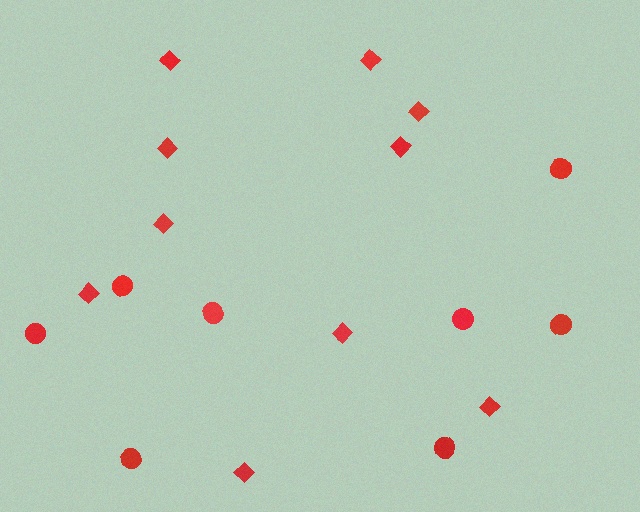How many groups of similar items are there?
There are 2 groups: one group of diamonds (10) and one group of circles (8).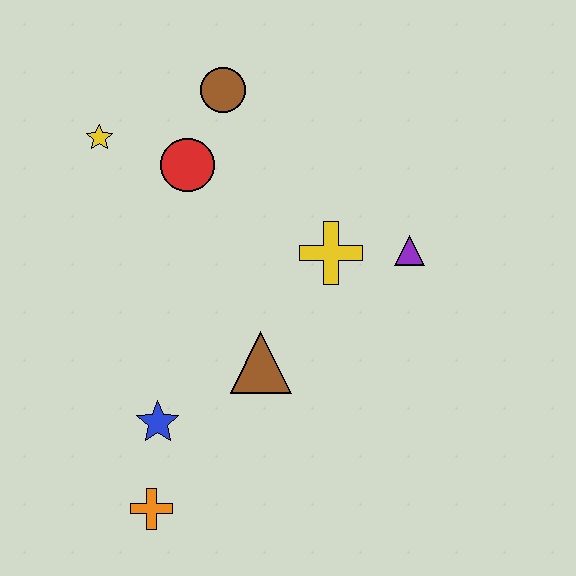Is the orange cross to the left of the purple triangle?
Yes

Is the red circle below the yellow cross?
No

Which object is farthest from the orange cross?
The brown circle is farthest from the orange cross.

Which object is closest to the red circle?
The brown circle is closest to the red circle.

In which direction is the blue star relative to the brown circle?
The blue star is below the brown circle.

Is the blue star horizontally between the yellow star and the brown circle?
Yes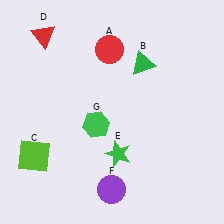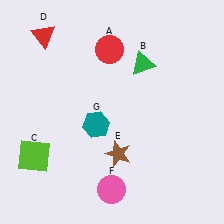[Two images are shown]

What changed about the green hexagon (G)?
In Image 1, G is green. In Image 2, it changed to teal.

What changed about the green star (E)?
In Image 1, E is green. In Image 2, it changed to brown.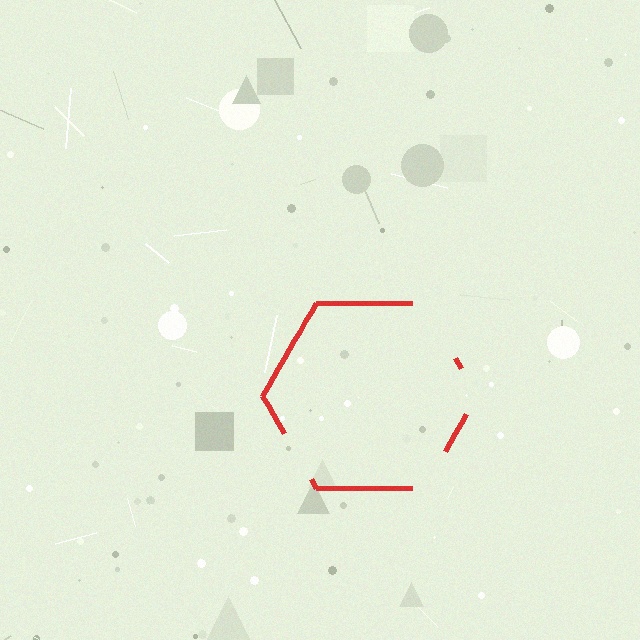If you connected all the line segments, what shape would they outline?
They would outline a hexagon.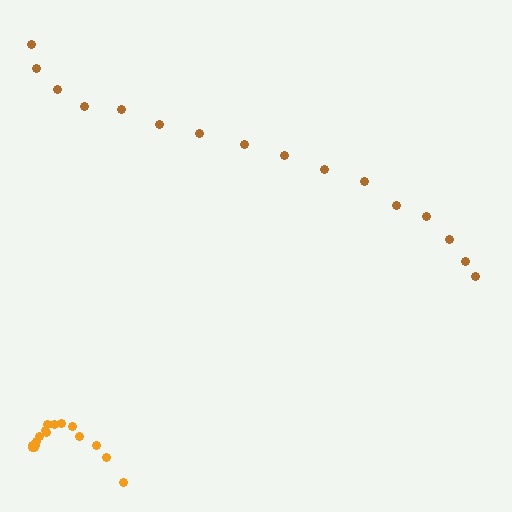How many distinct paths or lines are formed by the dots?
There are 2 distinct paths.